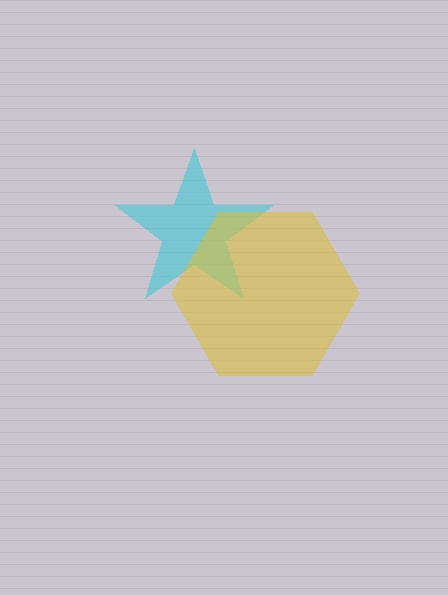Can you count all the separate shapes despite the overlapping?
Yes, there are 2 separate shapes.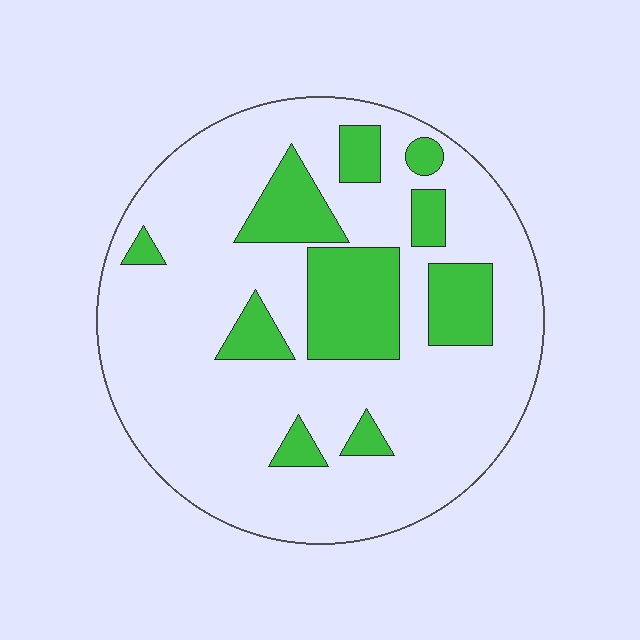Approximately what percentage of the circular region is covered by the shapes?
Approximately 20%.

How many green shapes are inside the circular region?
10.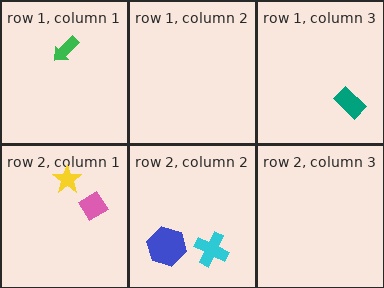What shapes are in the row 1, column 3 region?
The teal rectangle.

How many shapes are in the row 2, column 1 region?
2.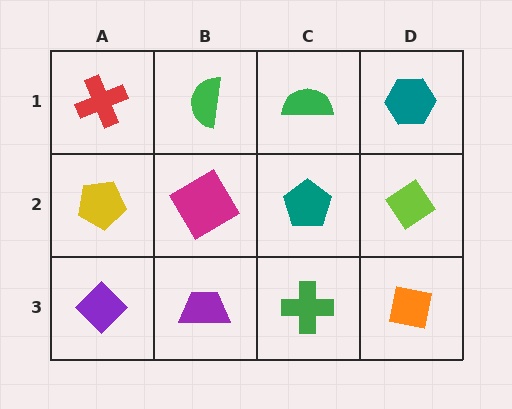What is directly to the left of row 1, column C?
A green semicircle.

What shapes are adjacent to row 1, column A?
A yellow pentagon (row 2, column A), a green semicircle (row 1, column B).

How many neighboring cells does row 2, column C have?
4.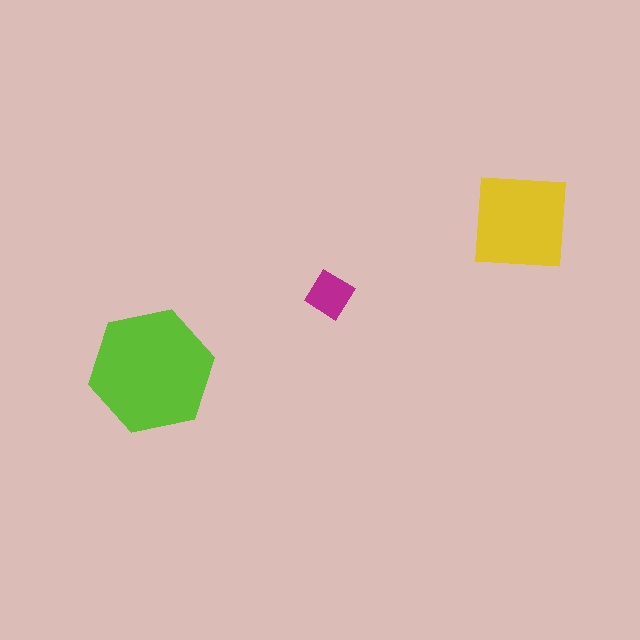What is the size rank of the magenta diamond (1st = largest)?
3rd.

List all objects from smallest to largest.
The magenta diamond, the yellow square, the lime hexagon.